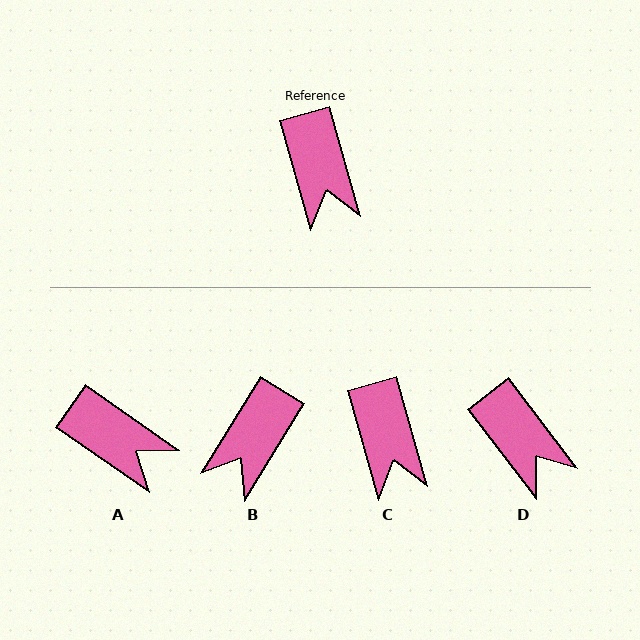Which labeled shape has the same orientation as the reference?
C.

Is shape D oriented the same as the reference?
No, it is off by about 22 degrees.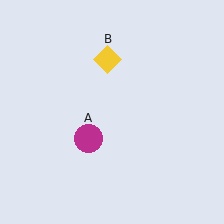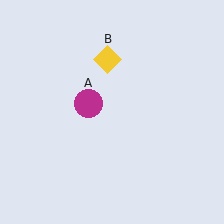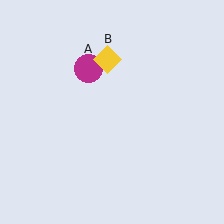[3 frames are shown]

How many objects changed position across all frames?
1 object changed position: magenta circle (object A).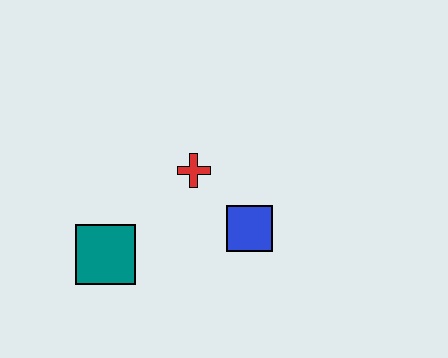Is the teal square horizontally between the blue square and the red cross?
No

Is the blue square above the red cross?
No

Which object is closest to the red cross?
The blue square is closest to the red cross.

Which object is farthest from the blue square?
The teal square is farthest from the blue square.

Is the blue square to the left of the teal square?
No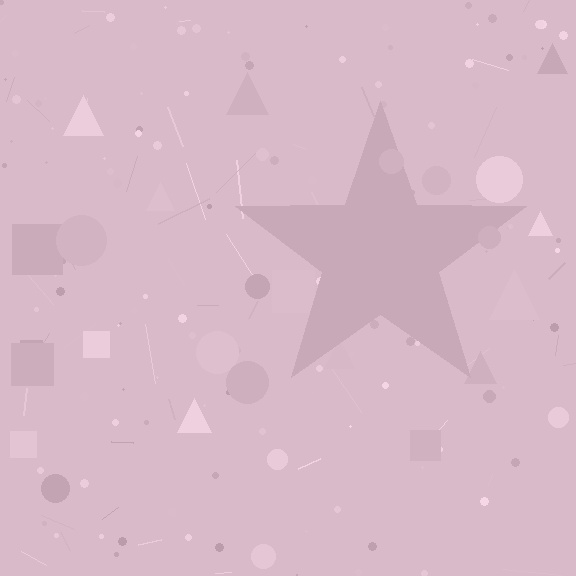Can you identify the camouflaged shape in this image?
The camouflaged shape is a star.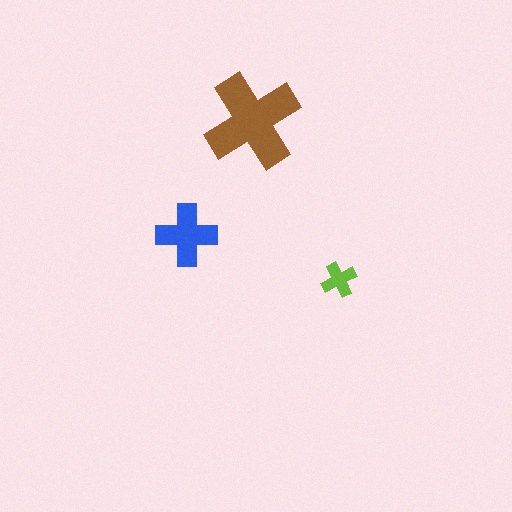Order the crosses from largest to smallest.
the brown one, the blue one, the lime one.